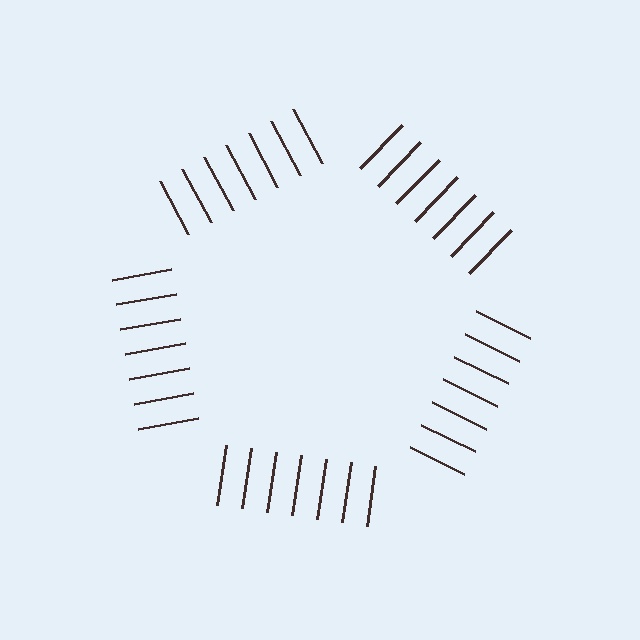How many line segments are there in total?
35 — 7 along each of the 5 edges.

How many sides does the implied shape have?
5 sides — the line-ends trace a pentagon.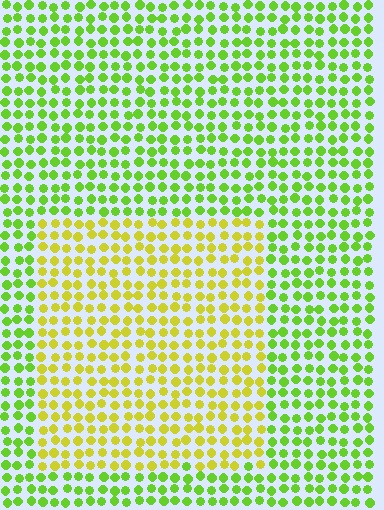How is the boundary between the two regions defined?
The boundary is defined purely by a slight shift in hue (about 37 degrees). Spacing, size, and orientation are identical on both sides.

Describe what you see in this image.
The image is filled with small lime elements in a uniform arrangement. A rectangle-shaped region is visible where the elements are tinted to a slightly different hue, forming a subtle color boundary.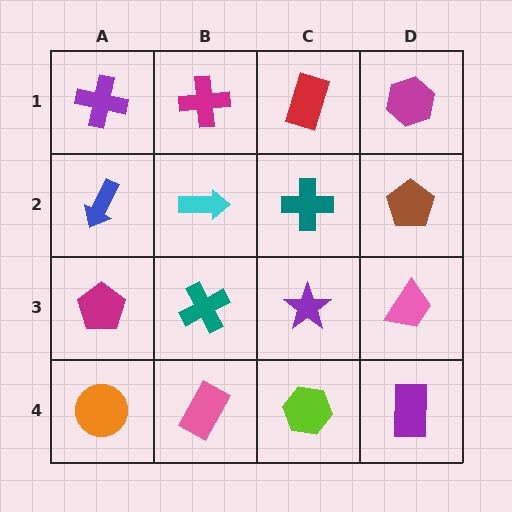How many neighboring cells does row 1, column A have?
2.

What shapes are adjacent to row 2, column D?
A magenta hexagon (row 1, column D), a pink trapezoid (row 3, column D), a teal cross (row 2, column C).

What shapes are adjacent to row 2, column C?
A red rectangle (row 1, column C), a purple star (row 3, column C), a cyan arrow (row 2, column B), a brown pentagon (row 2, column D).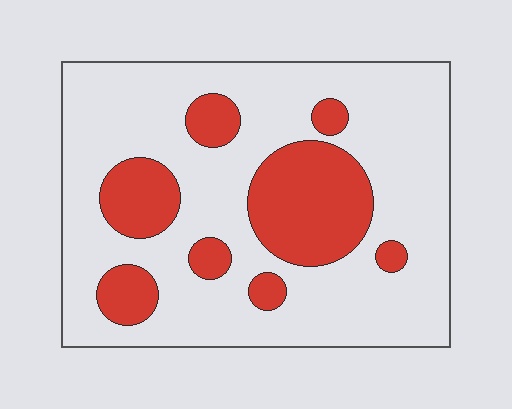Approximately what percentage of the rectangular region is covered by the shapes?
Approximately 25%.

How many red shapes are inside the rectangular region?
8.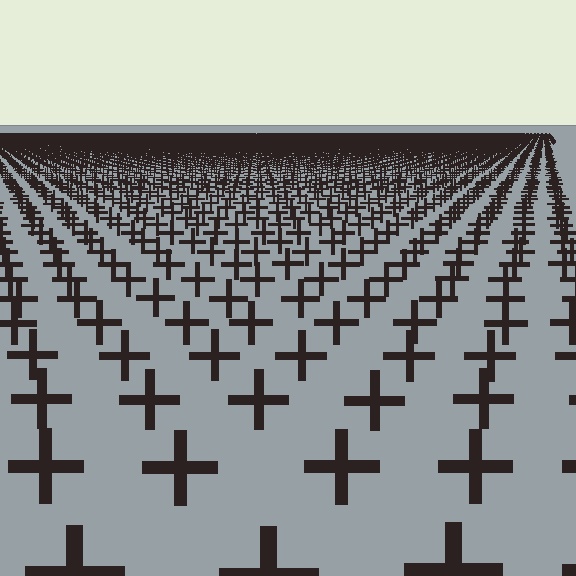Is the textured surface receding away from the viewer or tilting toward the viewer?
The surface is receding away from the viewer. Texture elements get smaller and denser toward the top.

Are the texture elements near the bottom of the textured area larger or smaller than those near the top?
Larger. Near the bottom, elements are closer to the viewer and appear at a bigger on-screen size.